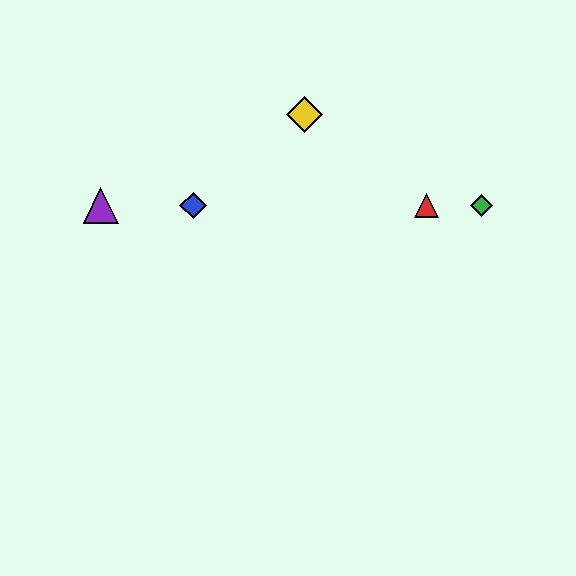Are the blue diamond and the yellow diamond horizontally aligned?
No, the blue diamond is at y≈206 and the yellow diamond is at y≈114.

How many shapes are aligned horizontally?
4 shapes (the red triangle, the blue diamond, the green diamond, the purple triangle) are aligned horizontally.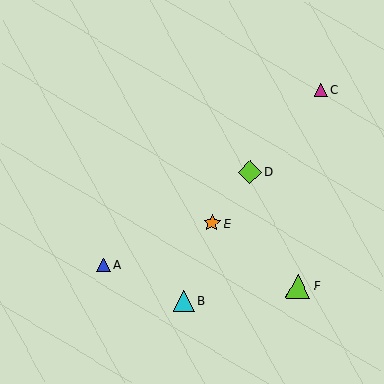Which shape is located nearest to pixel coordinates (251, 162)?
The lime diamond (labeled D) at (250, 172) is nearest to that location.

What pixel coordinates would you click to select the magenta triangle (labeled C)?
Click at (320, 90) to select the magenta triangle C.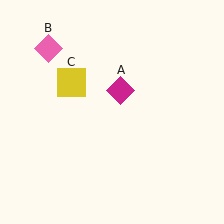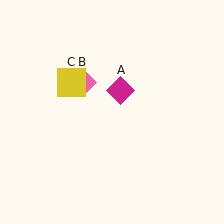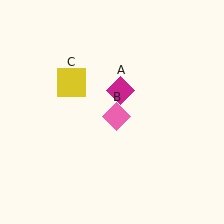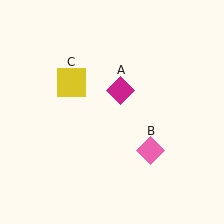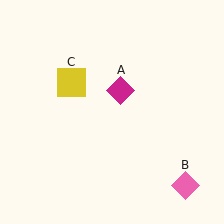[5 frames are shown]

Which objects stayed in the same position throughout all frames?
Magenta diamond (object A) and yellow square (object C) remained stationary.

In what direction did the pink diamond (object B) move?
The pink diamond (object B) moved down and to the right.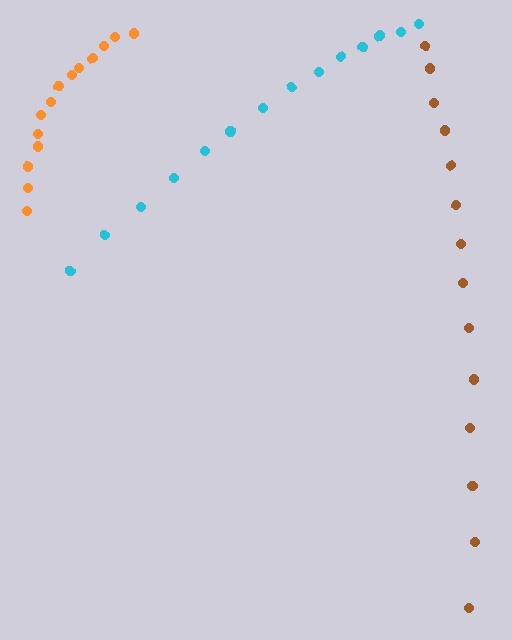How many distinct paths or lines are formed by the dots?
There are 3 distinct paths.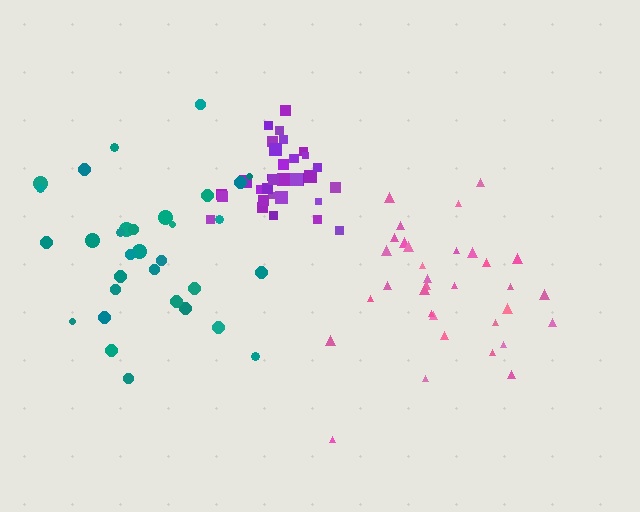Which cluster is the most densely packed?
Purple.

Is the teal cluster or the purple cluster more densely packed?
Purple.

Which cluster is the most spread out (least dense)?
Teal.